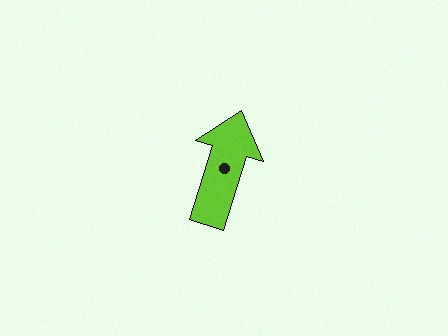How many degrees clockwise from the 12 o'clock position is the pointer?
Approximately 17 degrees.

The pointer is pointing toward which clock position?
Roughly 1 o'clock.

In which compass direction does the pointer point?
North.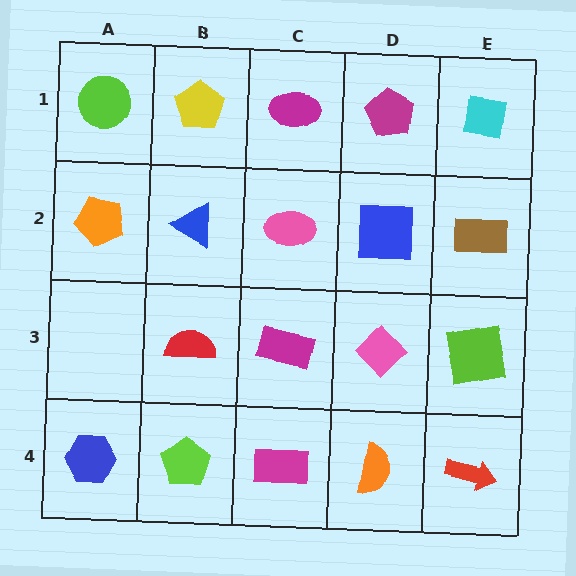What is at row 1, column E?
A cyan square.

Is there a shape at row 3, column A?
No, that cell is empty.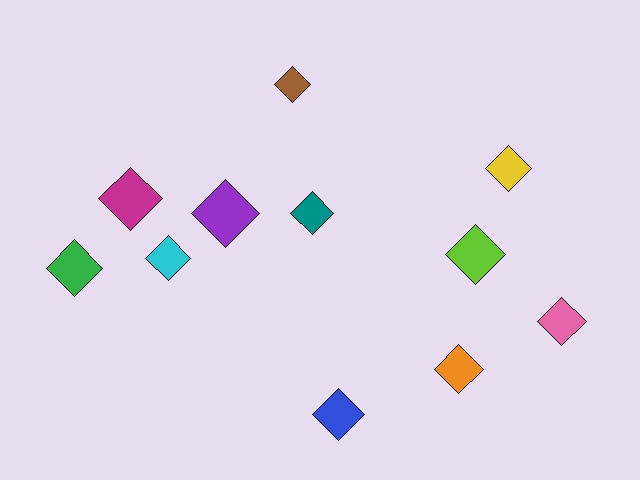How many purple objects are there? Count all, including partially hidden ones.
There is 1 purple object.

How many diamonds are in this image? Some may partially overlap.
There are 11 diamonds.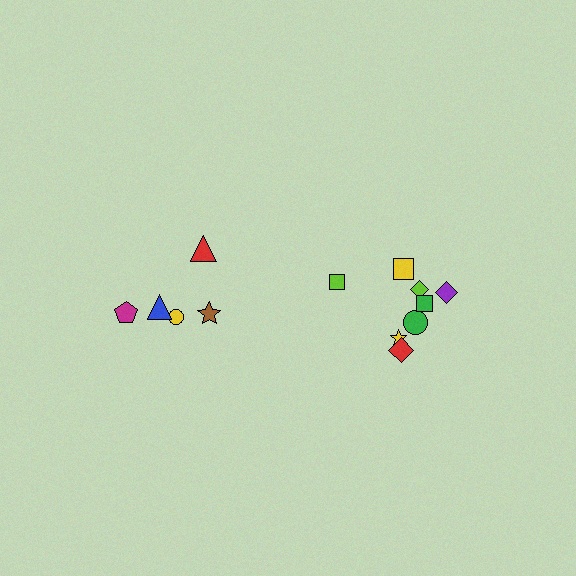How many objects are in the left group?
There are 5 objects.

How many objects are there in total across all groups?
There are 13 objects.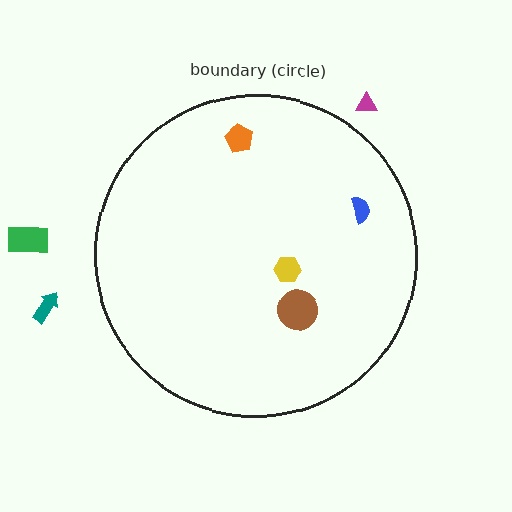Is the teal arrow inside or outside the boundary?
Outside.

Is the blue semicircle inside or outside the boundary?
Inside.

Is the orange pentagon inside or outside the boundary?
Inside.